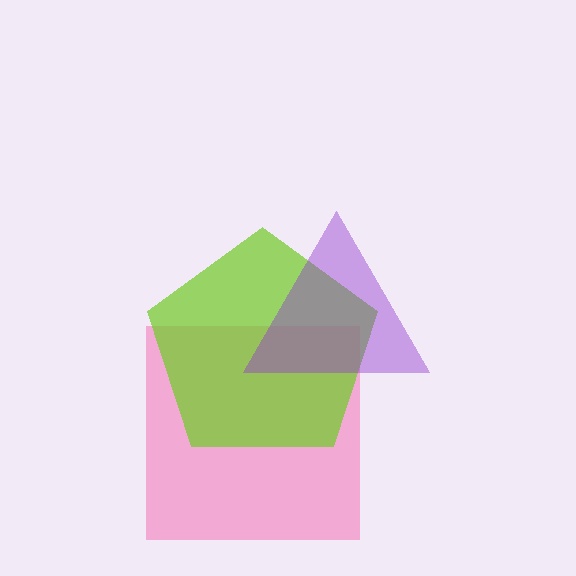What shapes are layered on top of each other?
The layered shapes are: a pink square, a lime pentagon, a purple triangle.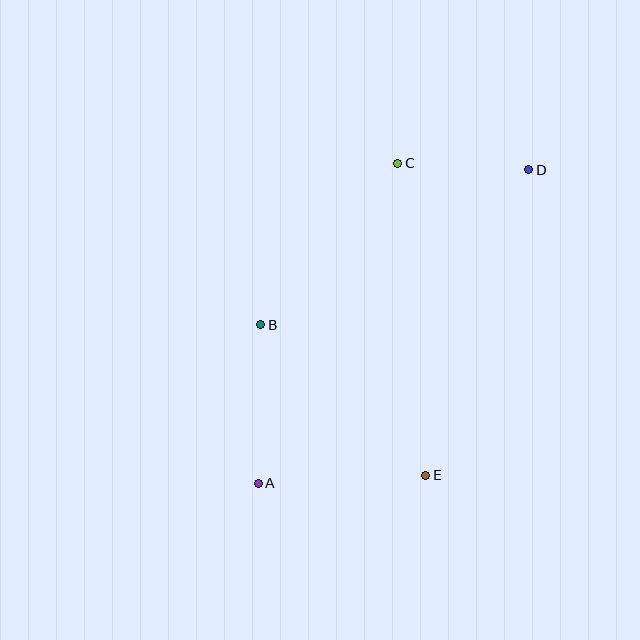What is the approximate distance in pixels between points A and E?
The distance between A and E is approximately 167 pixels.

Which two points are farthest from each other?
Points A and D are farthest from each other.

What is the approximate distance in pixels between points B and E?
The distance between B and E is approximately 223 pixels.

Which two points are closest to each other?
Points C and D are closest to each other.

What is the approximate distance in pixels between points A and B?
The distance between A and B is approximately 159 pixels.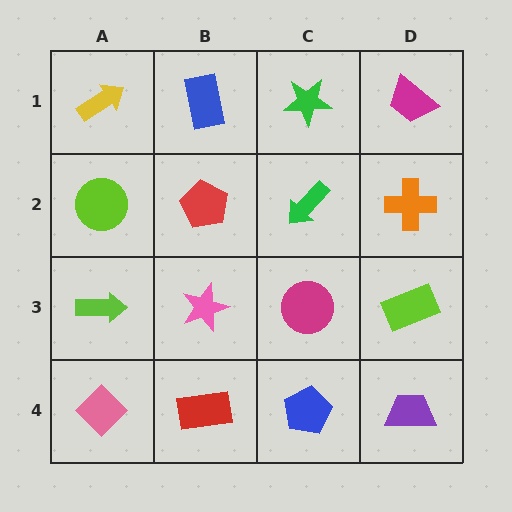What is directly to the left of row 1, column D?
A green star.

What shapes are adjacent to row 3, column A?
A lime circle (row 2, column A), a pink diamond (row 4, column A), a pink star (row 3, column B).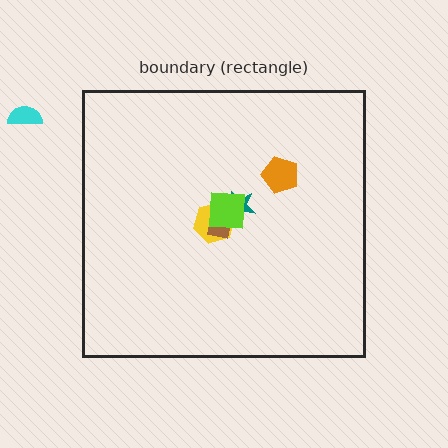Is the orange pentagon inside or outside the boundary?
Inside.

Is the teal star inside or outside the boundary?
Inside.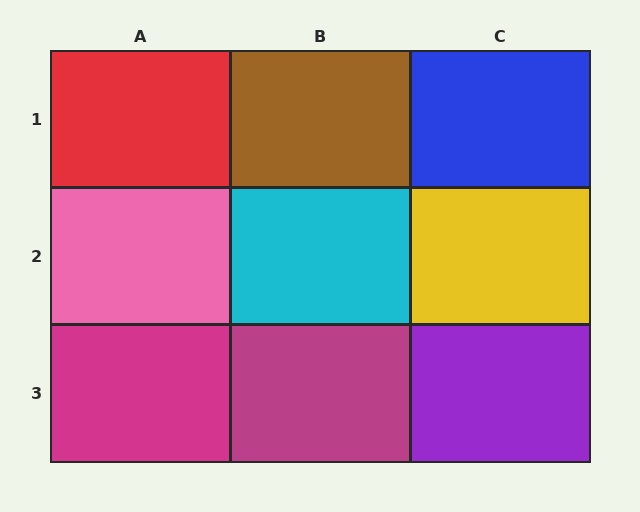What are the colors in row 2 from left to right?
Pink, cyan, yellow.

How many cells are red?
1 cell is red.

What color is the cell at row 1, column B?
Brown.